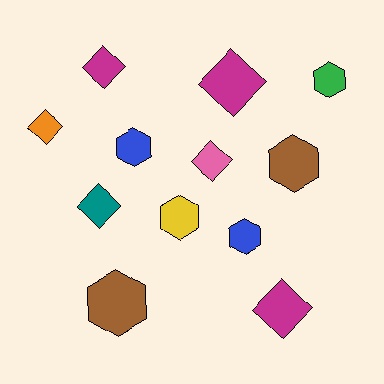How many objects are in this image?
There are 12 objects.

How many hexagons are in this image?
There are 6 hexagons.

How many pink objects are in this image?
There is 1 pink object.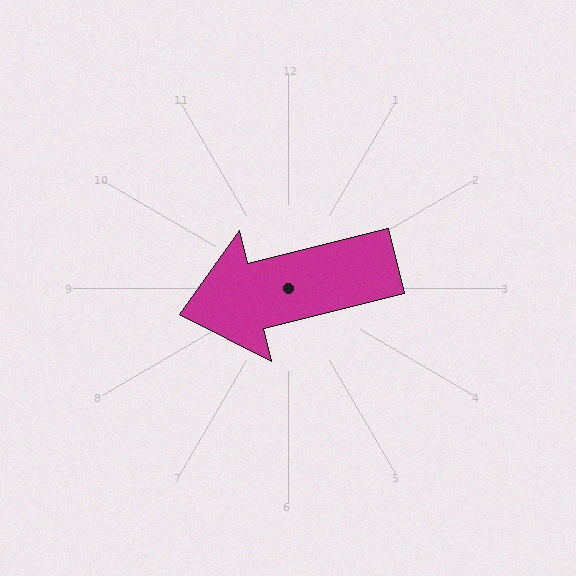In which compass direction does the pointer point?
West.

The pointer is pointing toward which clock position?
Roughly 9 o'clock.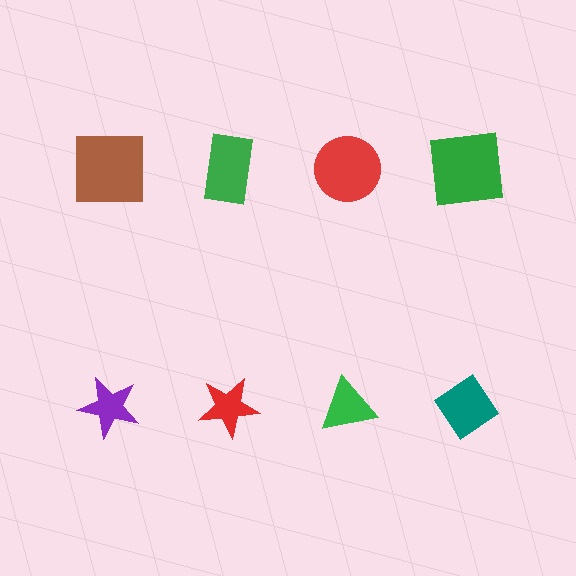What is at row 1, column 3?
A red circle.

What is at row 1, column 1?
A brown square.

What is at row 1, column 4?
A green square.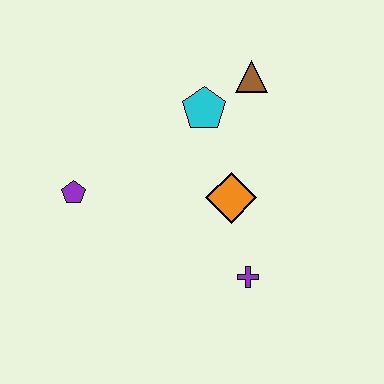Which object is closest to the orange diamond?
The purple cross is closest to the orange diamond.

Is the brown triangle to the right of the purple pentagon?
Yes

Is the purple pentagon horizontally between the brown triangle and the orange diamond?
No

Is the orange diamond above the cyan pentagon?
No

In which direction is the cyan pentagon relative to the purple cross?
The cyan pentagon is above the purple cross.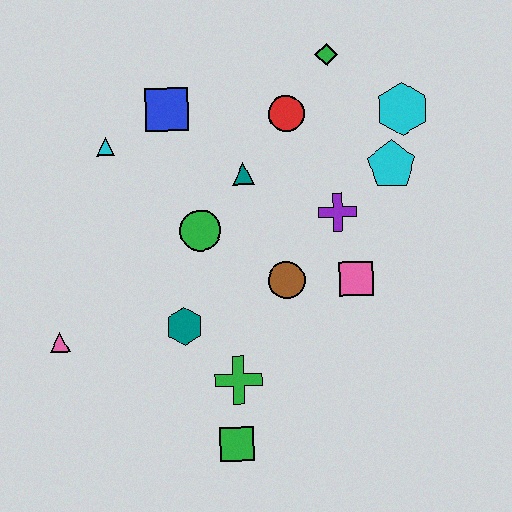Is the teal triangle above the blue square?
No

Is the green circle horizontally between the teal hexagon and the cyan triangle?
No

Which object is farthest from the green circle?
The cyan hexagon is farthest from the green circle.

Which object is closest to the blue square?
The cyan triangle is closest to the blue square.